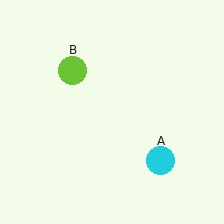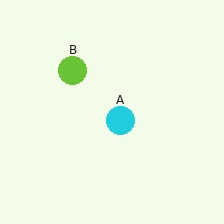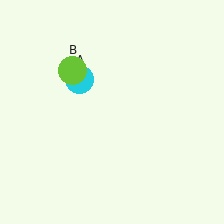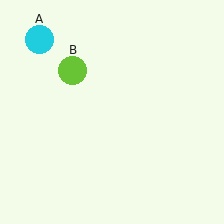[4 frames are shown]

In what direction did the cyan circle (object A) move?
The cyan circle (object A) moved up and to the left.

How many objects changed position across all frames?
1 object changed position: cyan circle (object A).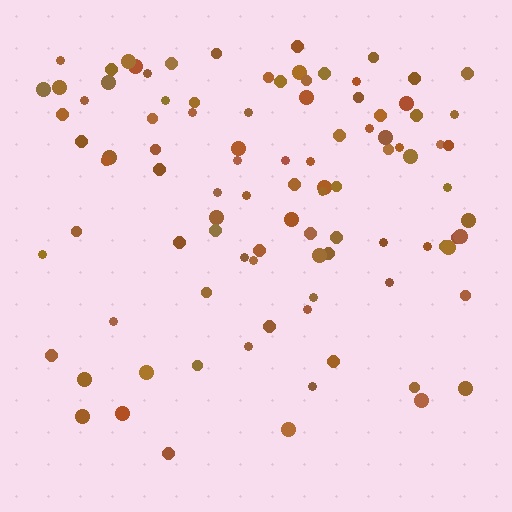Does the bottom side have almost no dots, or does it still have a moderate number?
Still a moderate number, just noticeably fewer than the top.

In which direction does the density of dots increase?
From bottom to top, with the top side densest.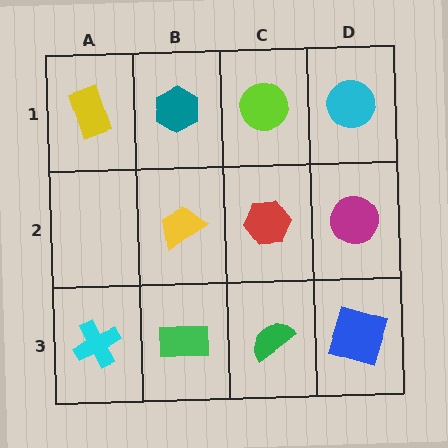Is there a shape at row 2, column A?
No, that cell is empty.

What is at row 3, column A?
A cyan cross.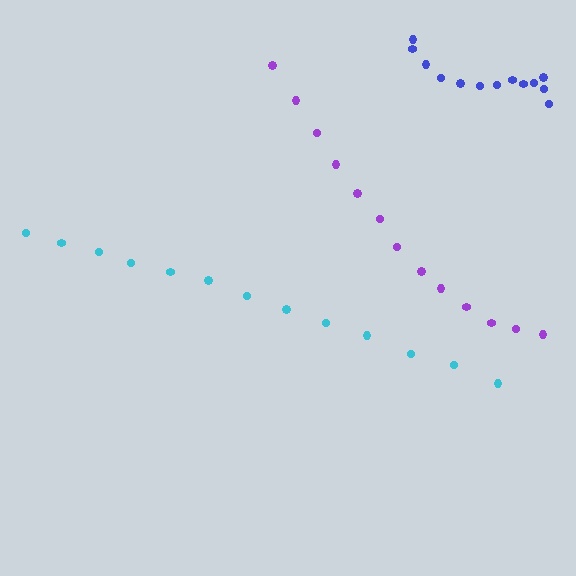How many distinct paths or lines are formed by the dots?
There are 3 distinct paths.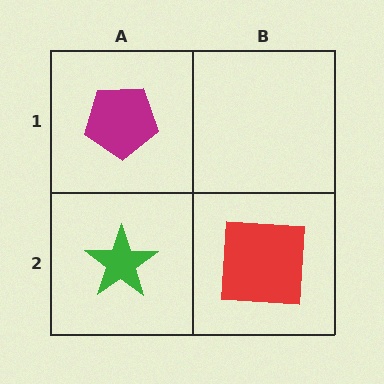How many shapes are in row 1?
1 shape.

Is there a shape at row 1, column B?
No, that cell is empty.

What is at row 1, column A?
A magenta pentagon.